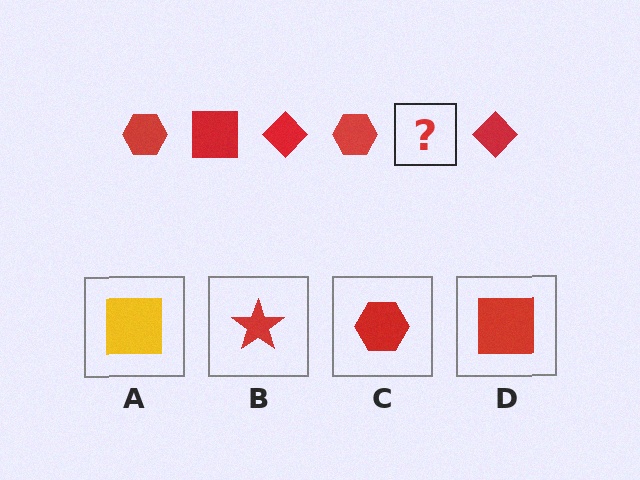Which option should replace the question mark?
Option D.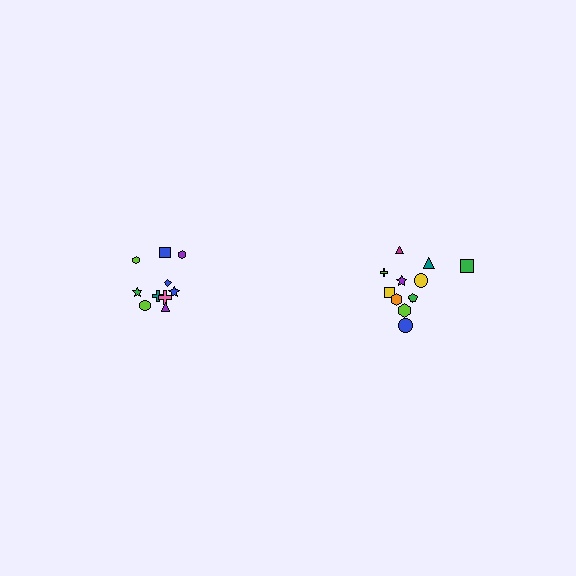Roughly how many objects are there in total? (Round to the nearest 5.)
Roughly 20 objects in total.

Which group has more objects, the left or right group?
The right group.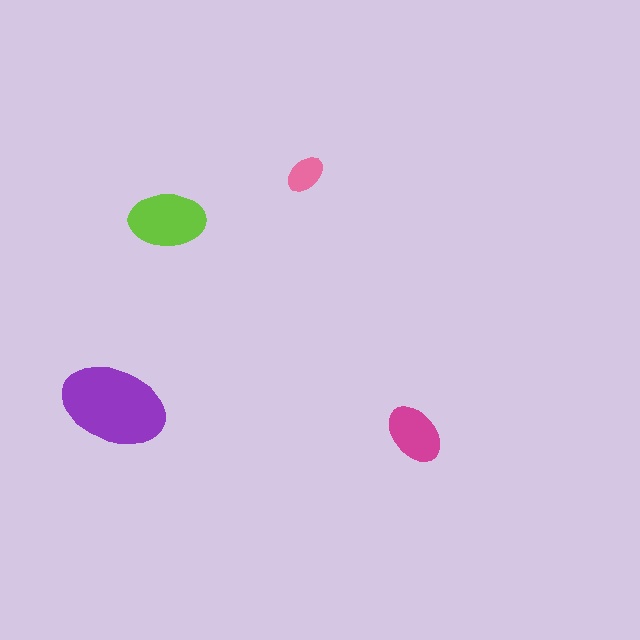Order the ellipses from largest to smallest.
the purple one, the lime one, the magenta one, the pink one.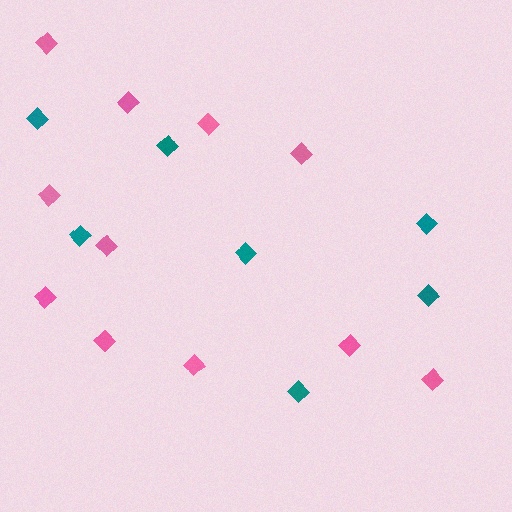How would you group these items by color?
There are 2 groups: one group of pink diamonds (11) and one group of teal diamonds (7).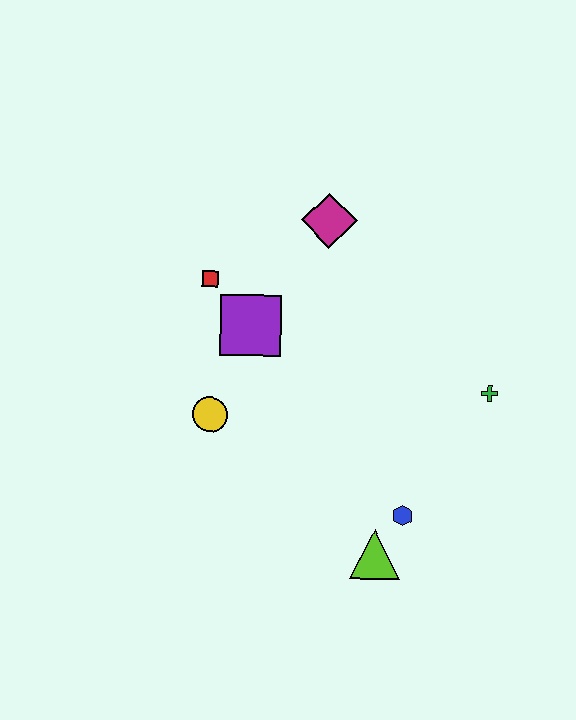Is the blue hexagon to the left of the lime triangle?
No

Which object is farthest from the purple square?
The lime triangle is farthest from the purple square.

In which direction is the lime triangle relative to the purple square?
The lime triangle is below the purple square.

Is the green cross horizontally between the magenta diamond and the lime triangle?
No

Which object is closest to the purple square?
The red square is closest to the purple square.